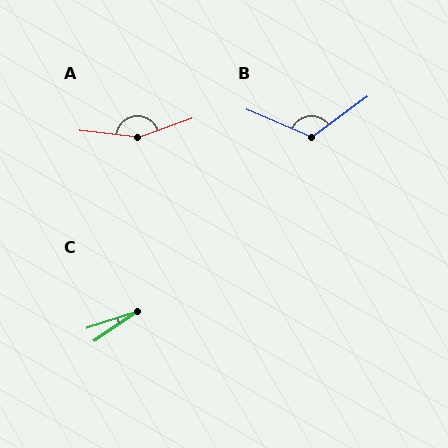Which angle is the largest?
A, at approximately 153 degrees.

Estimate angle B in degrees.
Approximately 121 degrees.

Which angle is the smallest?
C, at approximately 16 degrees.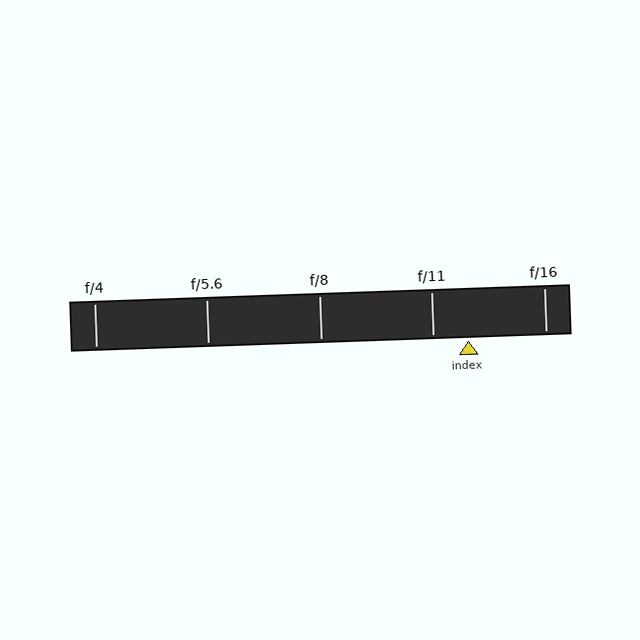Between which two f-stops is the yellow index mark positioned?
The index mark is between f/11 and f/16.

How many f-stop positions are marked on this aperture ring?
There are 5 f-stop positions marked.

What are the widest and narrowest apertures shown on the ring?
The widest aperture shown is f/4 and the narrowest is f/16.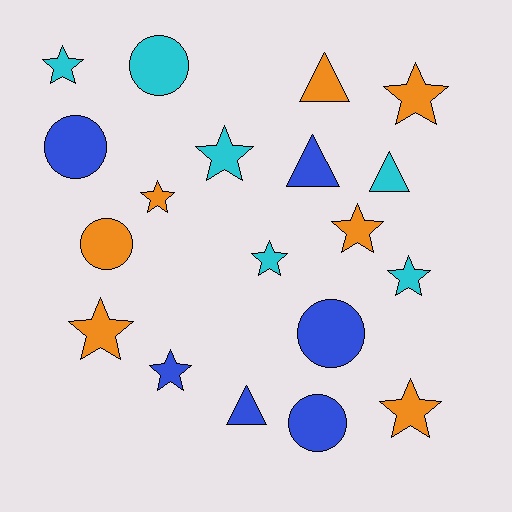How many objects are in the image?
There are 19 objects.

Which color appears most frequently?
Orange, with 7 objects.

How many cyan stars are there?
There are 4 cyan stars.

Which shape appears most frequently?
Star, with 10 objects.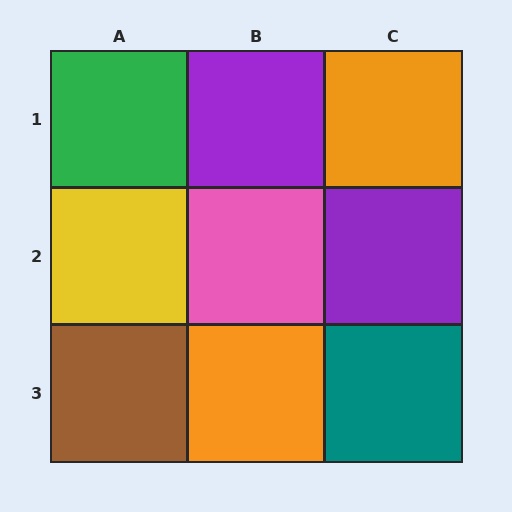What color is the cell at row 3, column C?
Teal.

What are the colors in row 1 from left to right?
Green, purple, orange.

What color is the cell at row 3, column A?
Brown.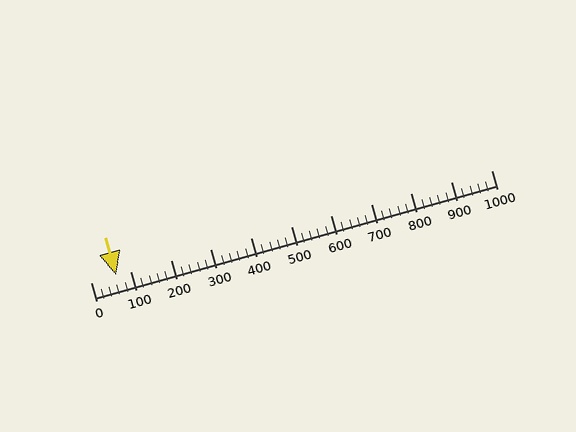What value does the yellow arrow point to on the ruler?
The yellow arrow points to approximately 64.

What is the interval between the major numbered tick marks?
The major tick marks are spaced 100 units apart.